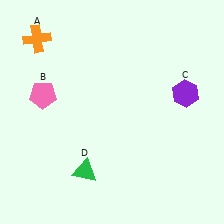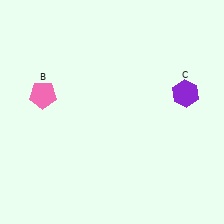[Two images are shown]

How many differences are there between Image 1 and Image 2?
There are 2 differences between the two images.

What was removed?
The green triangle (D), the orange cross (A) were removed in Image 2.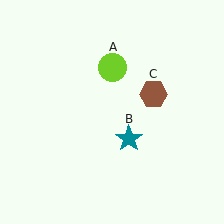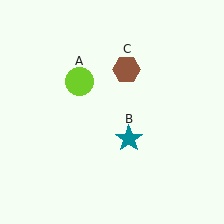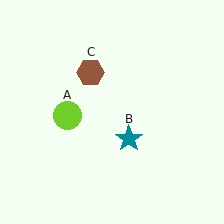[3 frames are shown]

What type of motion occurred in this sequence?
The lime circle (object A), brown hexagon (object C) rotated counterclockwise around the center of the scene.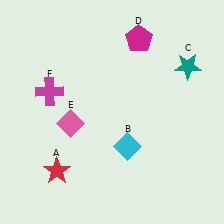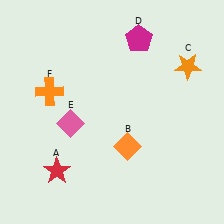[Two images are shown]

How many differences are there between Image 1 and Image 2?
There are 3 differences between the two images.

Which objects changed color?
B changed from cyan to orange. C changed from teal to orange. F changed from magenta to orange.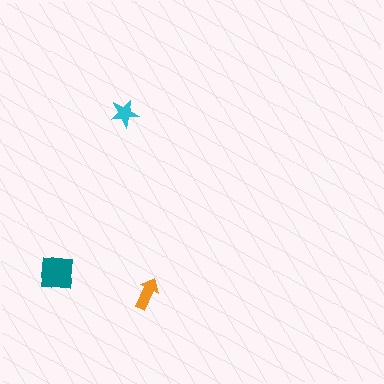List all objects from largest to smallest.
The teal square, the orange arrow, the cyan star.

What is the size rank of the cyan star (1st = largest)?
3rd.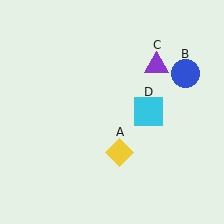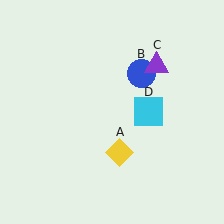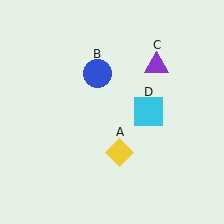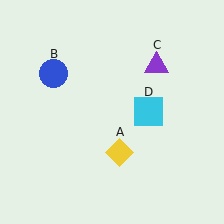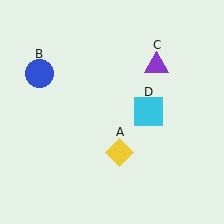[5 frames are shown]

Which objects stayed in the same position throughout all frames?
Yellow diamond (object A) and purple triangle (object C) and cyan square (object D) remained stationary.